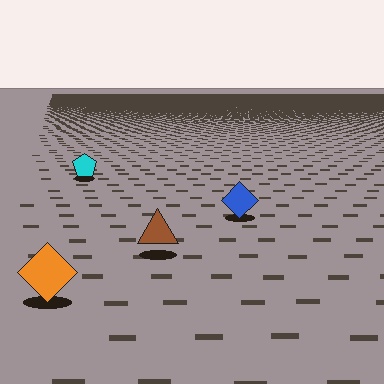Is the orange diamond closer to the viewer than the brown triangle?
Yes. The orange diamond is closer — you can tell from the texture gradient: the ground texture is coarser near it.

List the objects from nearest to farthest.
From nearest to farthest: the orange diamond, the brown triangle, the blue diamond, the cyan pentagon.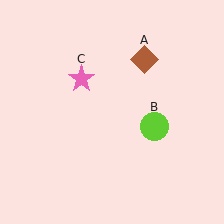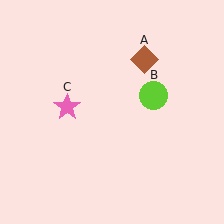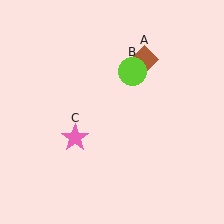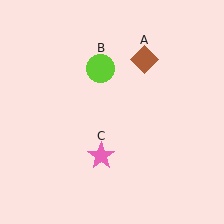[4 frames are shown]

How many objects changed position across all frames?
2 objects changed position: lime circle (object B), pink star (object C).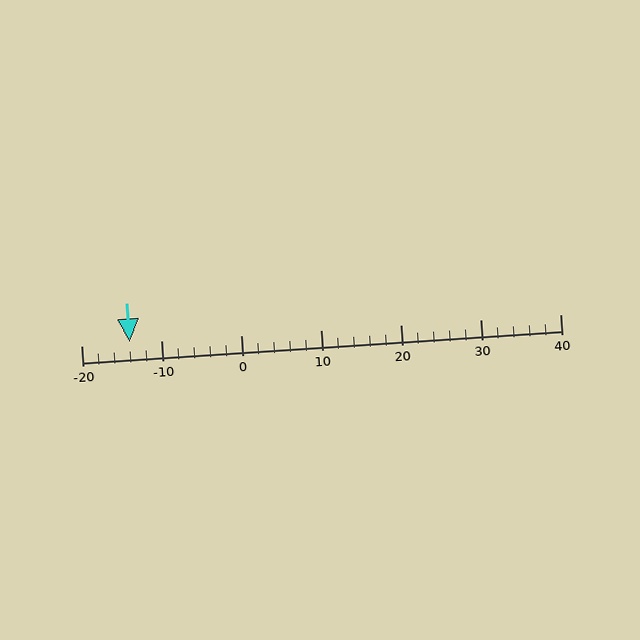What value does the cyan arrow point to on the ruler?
The cyan arrow points to approximately -14.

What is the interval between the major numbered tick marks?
The major tick marks are spaced 10 units apart.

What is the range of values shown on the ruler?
The ruler shows values from -20 to 40.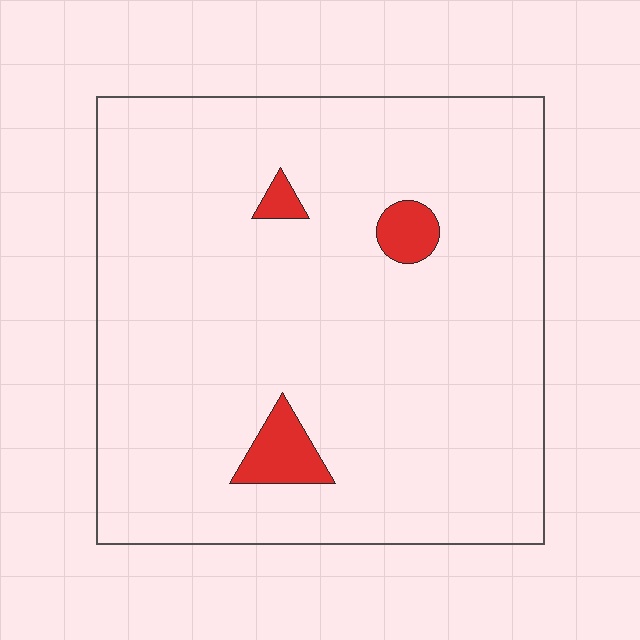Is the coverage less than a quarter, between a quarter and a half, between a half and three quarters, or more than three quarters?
Less than a quarter.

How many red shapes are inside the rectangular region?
3.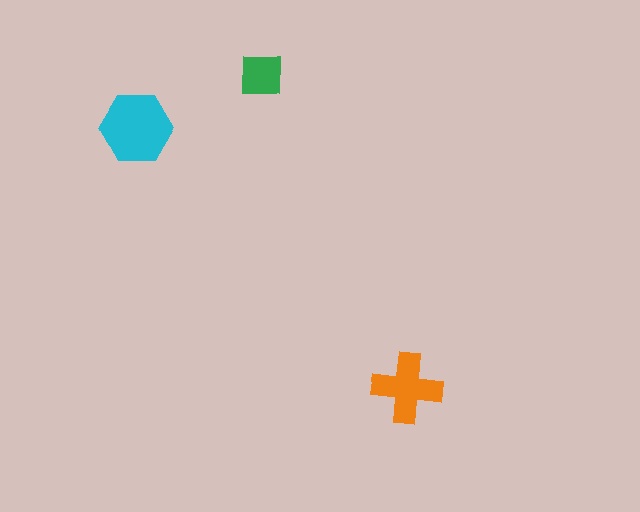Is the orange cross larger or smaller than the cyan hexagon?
Smaller.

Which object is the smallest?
The green square.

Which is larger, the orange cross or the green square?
The orange cross.